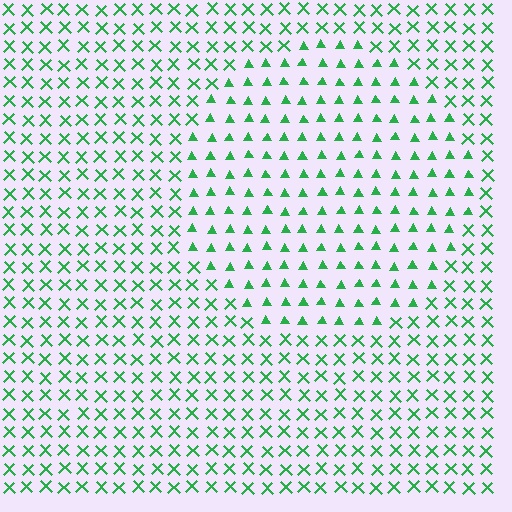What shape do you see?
I see a circle.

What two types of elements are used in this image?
The image uses triangles inside the circle region and X marks outside it.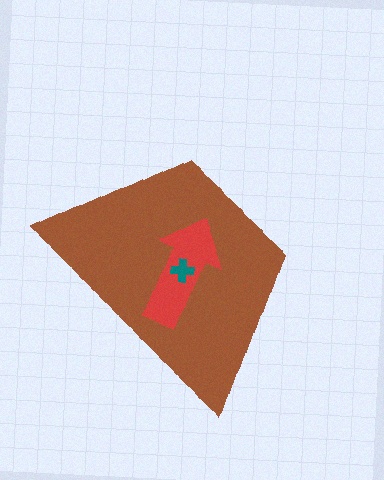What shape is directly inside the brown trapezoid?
The red arrow.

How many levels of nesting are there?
3.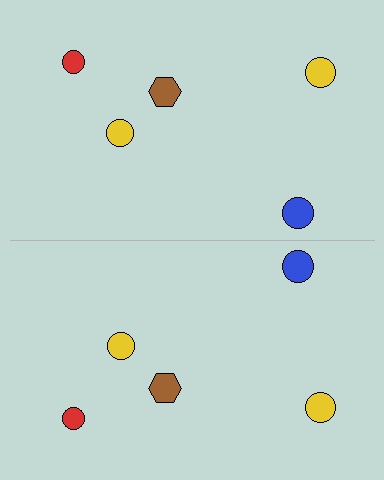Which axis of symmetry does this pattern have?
The pattern has a horizontal axis of symmetry running through the center of the image.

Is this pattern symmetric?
Yes, this pattern has bilateral (reflection) symmetry.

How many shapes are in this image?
There are 10 shapes in this image.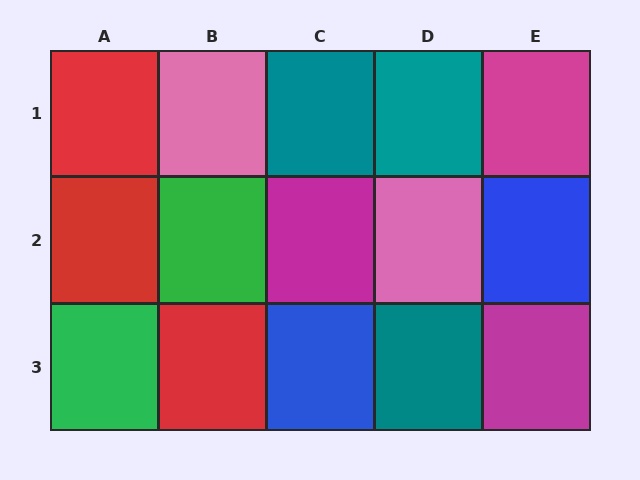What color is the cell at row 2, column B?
Green.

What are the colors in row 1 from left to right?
Red, pink, teal, teal, magenta.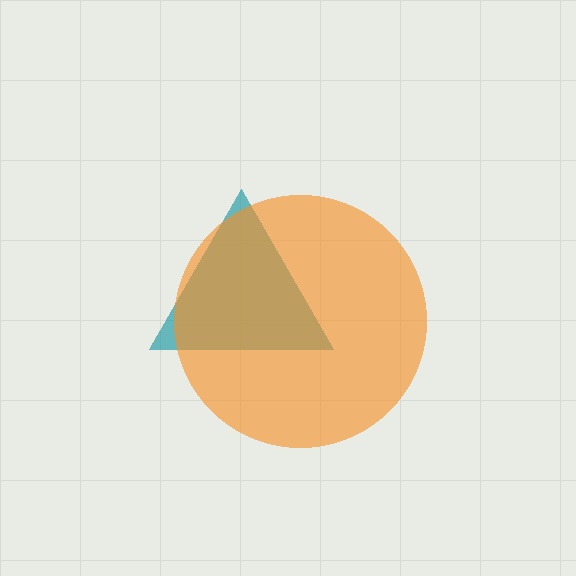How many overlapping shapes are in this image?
There are 2 overlapping shapes in the image.